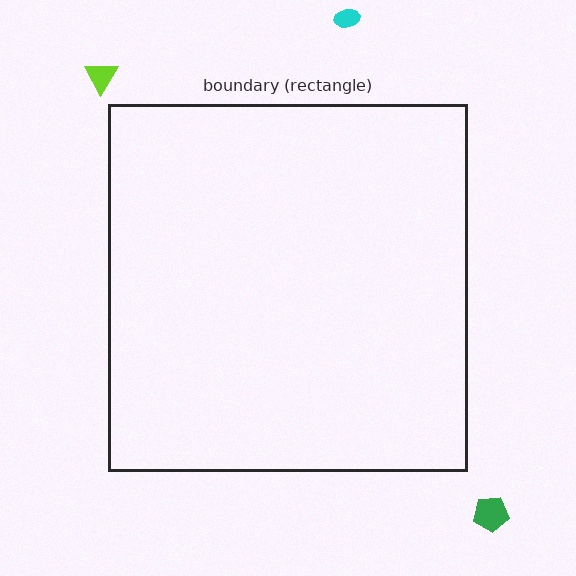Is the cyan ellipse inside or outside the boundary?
Outside.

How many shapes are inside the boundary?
0 inside, 3 outside.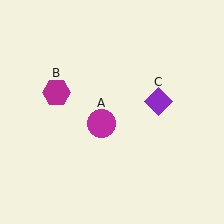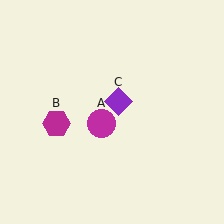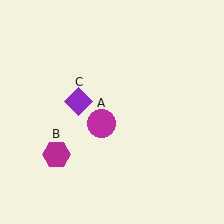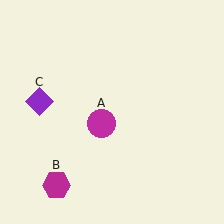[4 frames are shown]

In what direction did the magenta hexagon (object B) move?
The magenta hexagon (object B) moved down.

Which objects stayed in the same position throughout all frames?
Magenta circle (object A) remained stationary.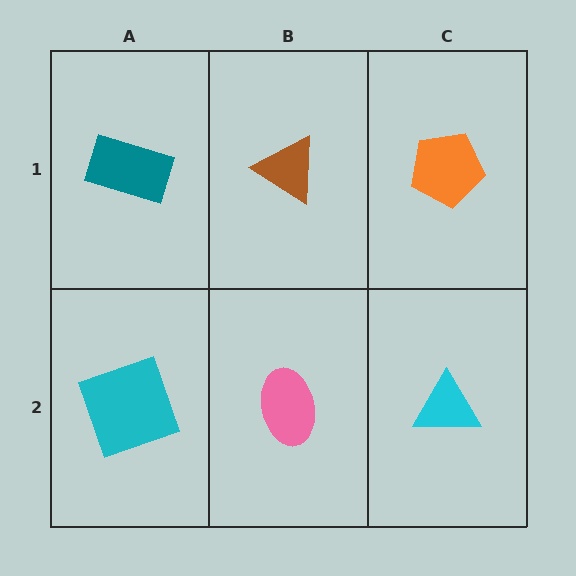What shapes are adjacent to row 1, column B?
A pink ellipse (row 2, column B), a teal rectangle (row 1, column A), an orange pentagon (row 1, column C).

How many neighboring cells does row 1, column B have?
3.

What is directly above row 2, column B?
A brown triangle.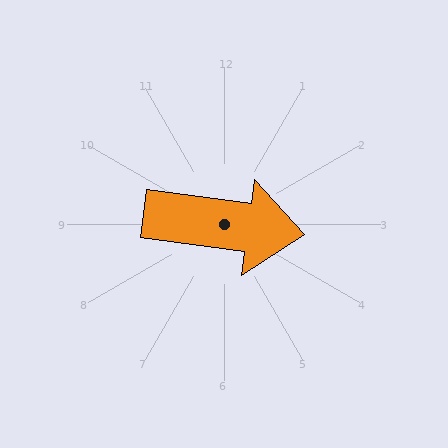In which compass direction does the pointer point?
East.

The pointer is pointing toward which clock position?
Roughly 3 o'clock.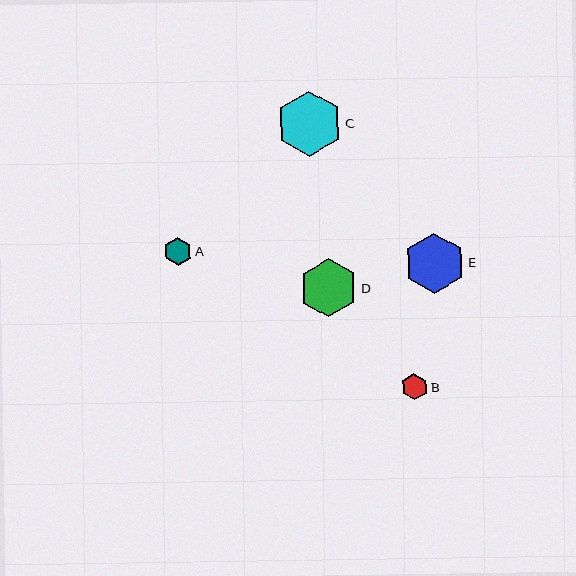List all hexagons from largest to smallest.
From largest to smallest: C, E, D, A, B.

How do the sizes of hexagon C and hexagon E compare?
Hexagon C and hexagon E are approximately the same size.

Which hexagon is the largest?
Hexagon C is the largest with a size of approximately 65 pixels.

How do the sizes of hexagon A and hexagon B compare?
Hexagon A and hexagon B are approximately the same size.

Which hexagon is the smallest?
Hexagon B is the smallest with a size of approximately 26 pixels.